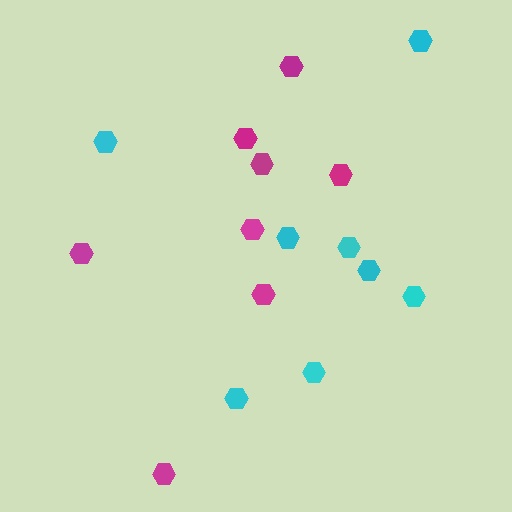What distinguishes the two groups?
There are 2 groups: one group of magenta hexagons (8) and one group of cyan hexagons (8).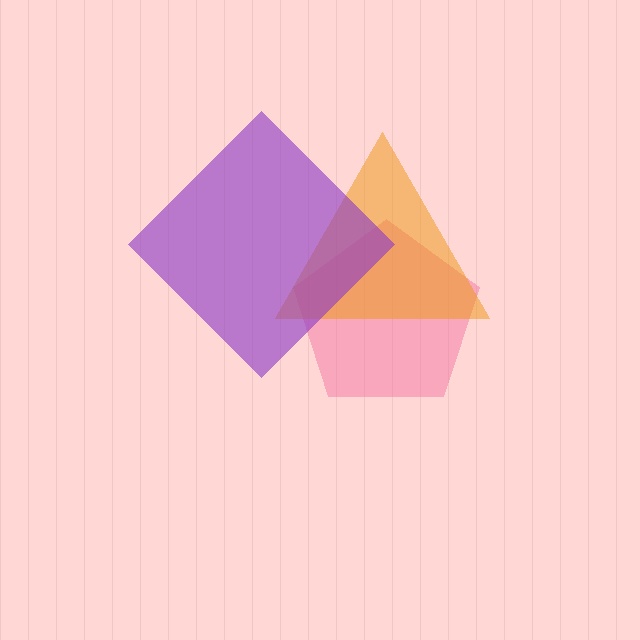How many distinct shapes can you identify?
There are 3 distinct shapes: a pink pentagon, an orange triangle, a purple diamond.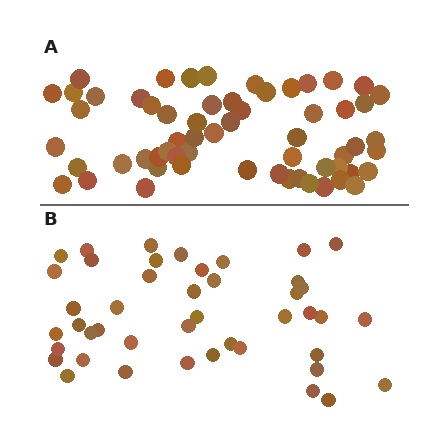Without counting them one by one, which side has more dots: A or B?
Region A (the top region) has more dots.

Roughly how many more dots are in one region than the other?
Region A has approximately 15 more dots than region B.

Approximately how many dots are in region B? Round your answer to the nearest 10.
About 40 dots. (The exact count is 44, which rounds to 40.)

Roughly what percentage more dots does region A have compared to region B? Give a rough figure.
About 35% more.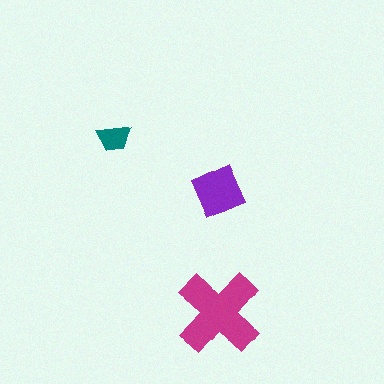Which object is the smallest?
The teal trapezoid.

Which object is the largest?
The magenta cross.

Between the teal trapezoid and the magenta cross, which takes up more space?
The magenta cross.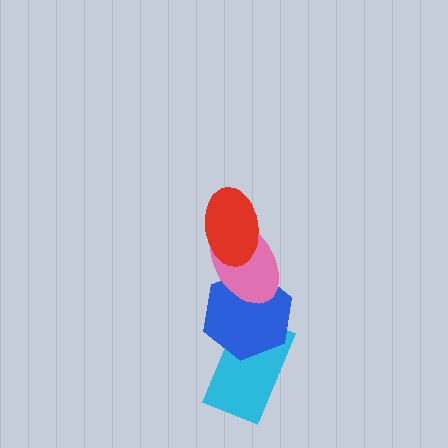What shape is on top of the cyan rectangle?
The blue hexagon is on top of the cyan rectangle.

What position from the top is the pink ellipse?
The pink ellipse is 2nd from the top.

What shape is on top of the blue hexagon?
The pink ellipse is on top of the blue hexagon.